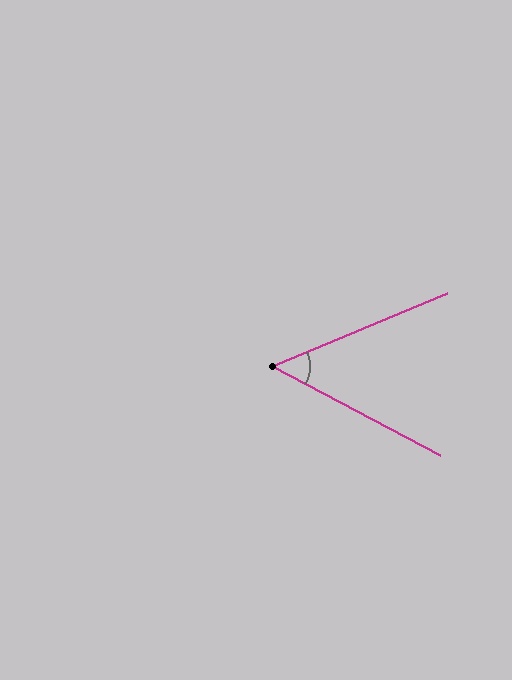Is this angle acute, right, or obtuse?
It is acute.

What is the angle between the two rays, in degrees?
Approximately 50 degrees.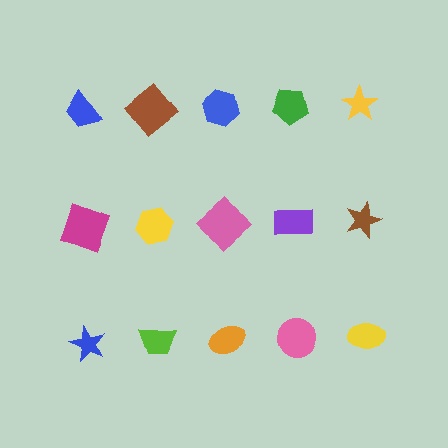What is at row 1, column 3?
A blue hexagon.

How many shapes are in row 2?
5 shapes.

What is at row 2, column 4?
A purple rectangle.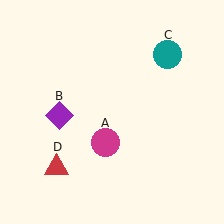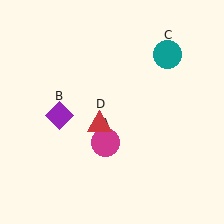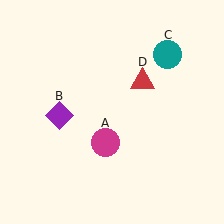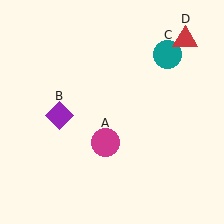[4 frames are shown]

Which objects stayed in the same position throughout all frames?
Magenta circle (object A) and purple diamond (object B) and teal circle (object C) remained stationary.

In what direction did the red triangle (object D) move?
The red triangle (object D) moved up and to the right.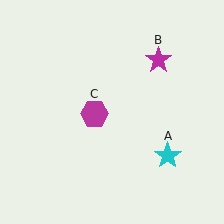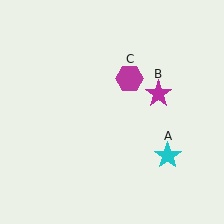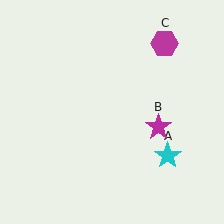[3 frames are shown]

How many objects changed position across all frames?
2 objects changed position: magenta star (object B), magenta hexagon (object C).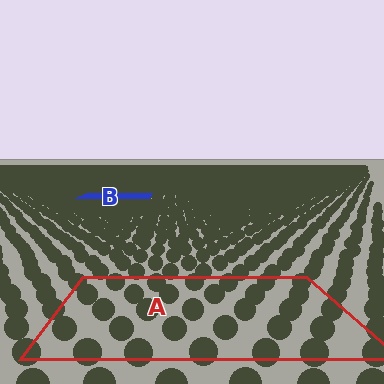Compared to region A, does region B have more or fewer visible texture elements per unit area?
Region B has more texture elements per unit area — they are packed more densely because it is farther away.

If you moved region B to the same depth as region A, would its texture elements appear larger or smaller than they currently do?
They would appear larger. At a closer depth, the same texture elements are projected at a bigger on-screen size.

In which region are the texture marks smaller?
The texture marks are smaller in region B, because it is farther away.